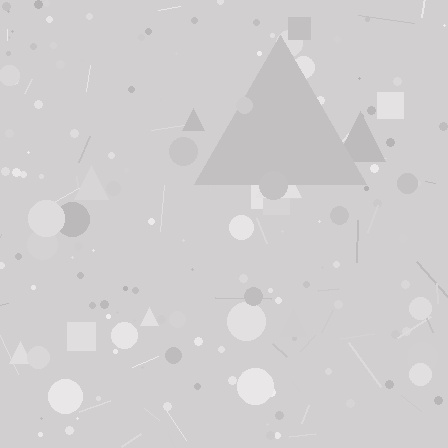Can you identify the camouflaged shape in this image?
The camouflaged shape is a triangle.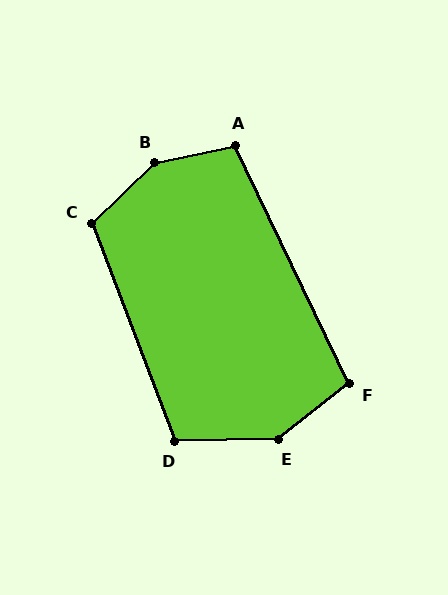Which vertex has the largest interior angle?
B, at approximately 147 degrees.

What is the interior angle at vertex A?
Approximately 104 degrees (obtuse).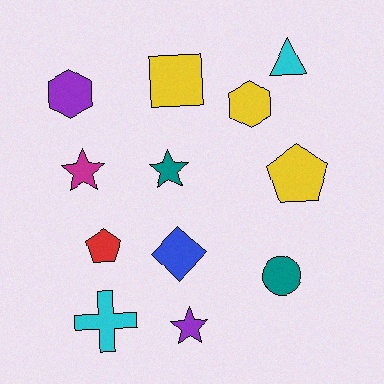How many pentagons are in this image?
There are 2 pentagons.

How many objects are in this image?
There are 12 objects.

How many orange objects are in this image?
There are no orange objects.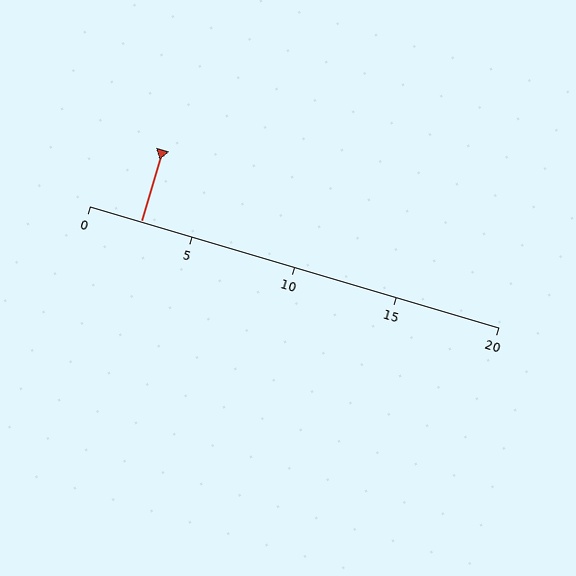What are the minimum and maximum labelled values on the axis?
The axis runs from 0 to 20.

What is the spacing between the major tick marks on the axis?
The major ticks are spaced 5 apart.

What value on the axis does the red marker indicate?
The marker indicates approximately 2.5.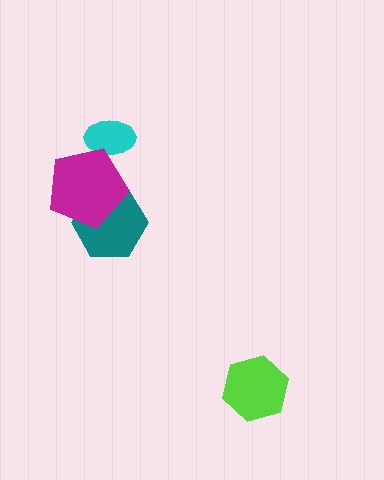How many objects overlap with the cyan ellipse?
1 object overlaps with the cyan ellipse.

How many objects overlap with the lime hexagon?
0 objects overlap with the lime hexagon.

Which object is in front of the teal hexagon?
The magenta pentagon is in front of the teal hexagon.